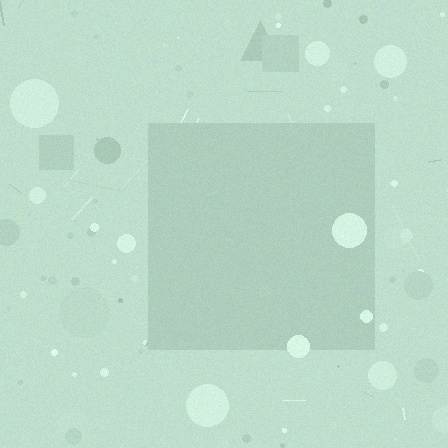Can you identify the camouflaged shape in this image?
The camouflaged shape is a square.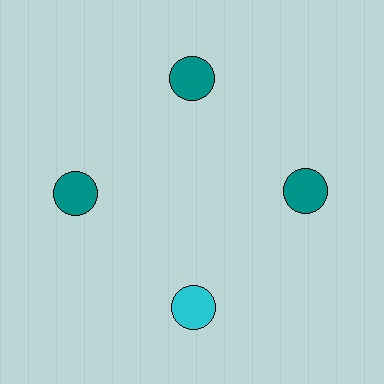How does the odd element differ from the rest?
It has a different color: cyan instead of teal.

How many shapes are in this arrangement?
There are 4 shapes arranged in a ring pattern.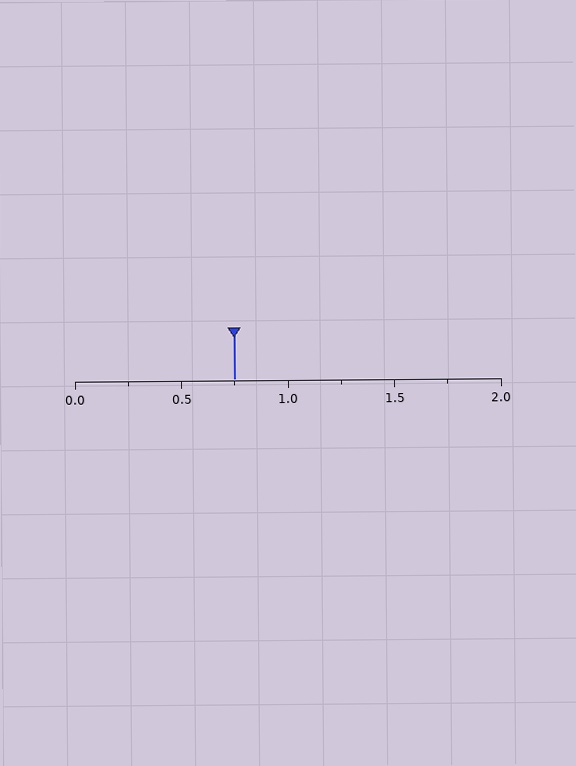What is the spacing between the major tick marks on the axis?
The major ticks are spaced 0.5 apart.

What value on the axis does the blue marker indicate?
The marker indicates approximately 0.75.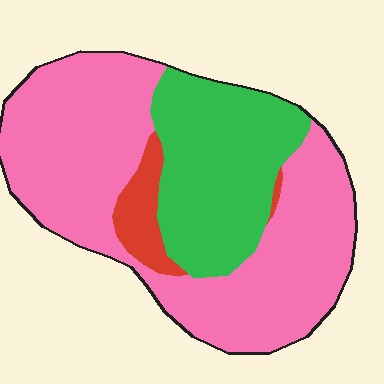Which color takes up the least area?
Red, at roughly 5%.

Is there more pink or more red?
Pink.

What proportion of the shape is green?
Green takes up about one third (1/3) of the shape.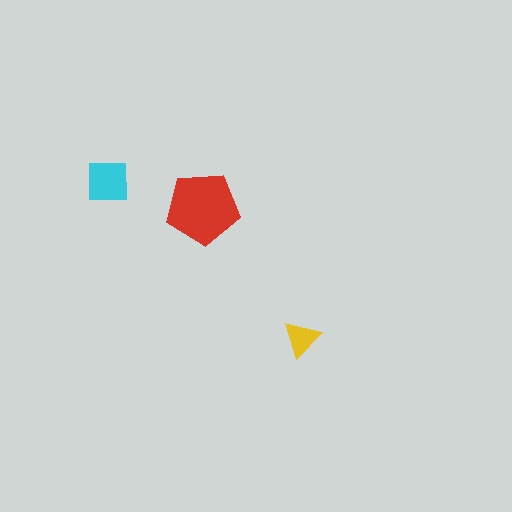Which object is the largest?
The red pentagon.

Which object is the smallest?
The yellow triangle.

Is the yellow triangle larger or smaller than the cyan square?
Smaller.